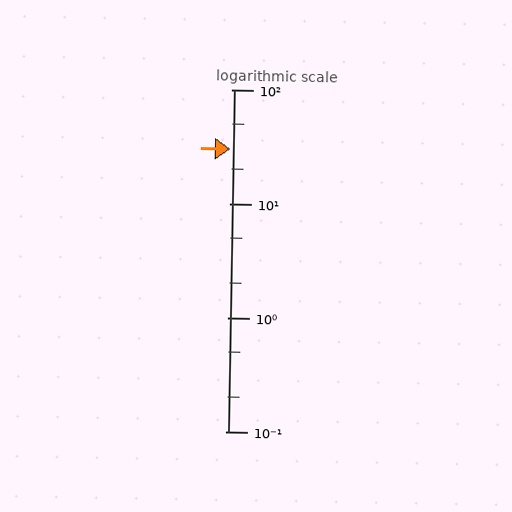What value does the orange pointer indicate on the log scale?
The pointer indicates approximately 30.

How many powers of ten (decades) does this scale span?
The scale spans 3 decades, from 0.1 to 100.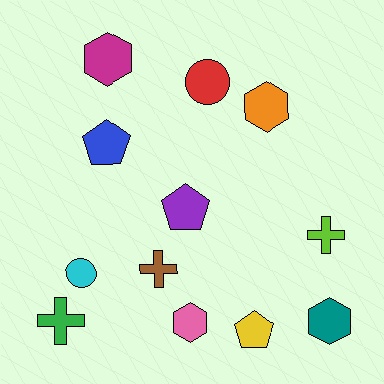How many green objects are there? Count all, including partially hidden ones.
There is 1 green object.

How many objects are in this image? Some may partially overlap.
There are 12 objects.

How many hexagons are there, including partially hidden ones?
There are 4 hexagons.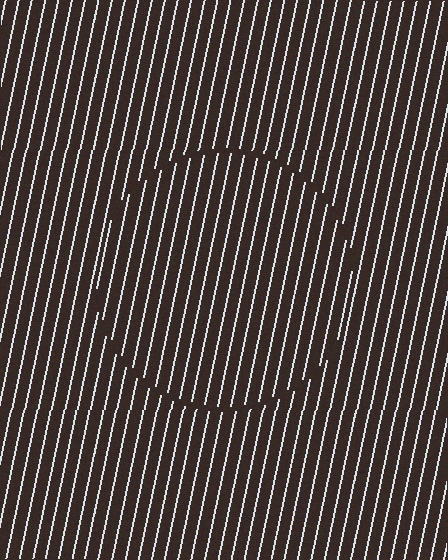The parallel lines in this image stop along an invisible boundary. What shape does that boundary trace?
An illusory circle. The interior of the shape contains the same grating, shifted by half a period — the contour is defined by the phase discontinuity where line-ends from the inner and outer gratings abut.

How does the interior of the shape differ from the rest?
The interior of the shape contains the same grating, shifted by half a period — the contour is defined by the phase discontinuity where line-ends from the inner and outer gratings abut.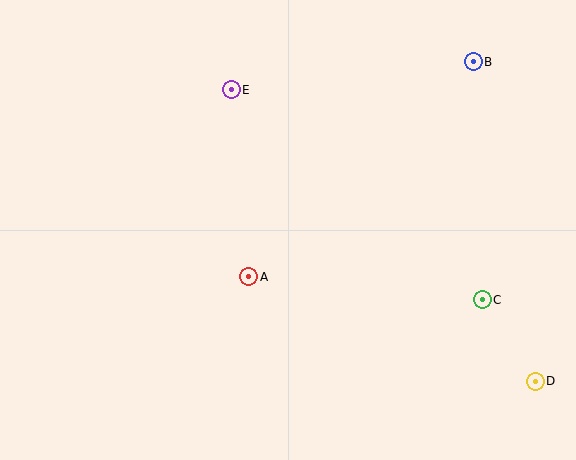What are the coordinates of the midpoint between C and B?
The midpoint between C and B is at (478, 181).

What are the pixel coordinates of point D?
Point D is at (535, 381).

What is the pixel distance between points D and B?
The distance between D and B is 326 pixels.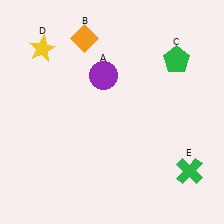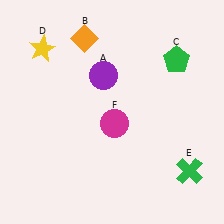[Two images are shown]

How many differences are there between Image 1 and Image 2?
There is 1 difference between the two images.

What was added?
A magenta circle (F) was added in Image 2.